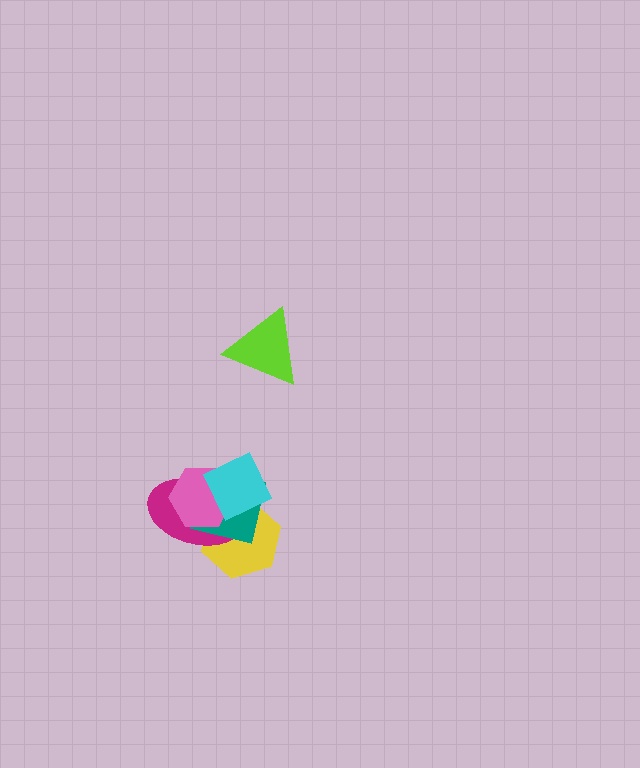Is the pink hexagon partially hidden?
Yes, it is partially covered by another shape.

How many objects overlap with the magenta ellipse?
4 objects overlap with the magenta ellipse.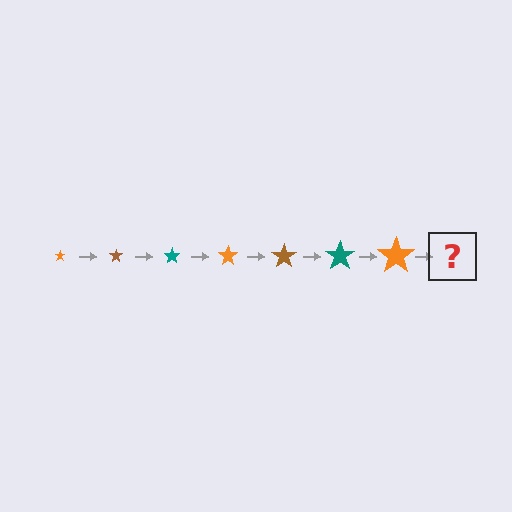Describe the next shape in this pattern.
It should be a brown star, larger than the previous one.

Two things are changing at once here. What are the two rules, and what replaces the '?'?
The two rules are that the star grows larger each step and the color cycles through orange, brown, and teal. The '?' should be a brown star, larger than the previous one.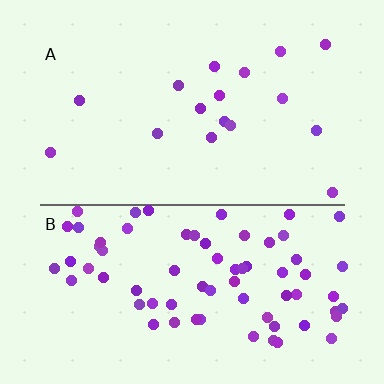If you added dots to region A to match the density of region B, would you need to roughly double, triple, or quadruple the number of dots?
Approximately quadruple.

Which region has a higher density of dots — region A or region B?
B (the bottom).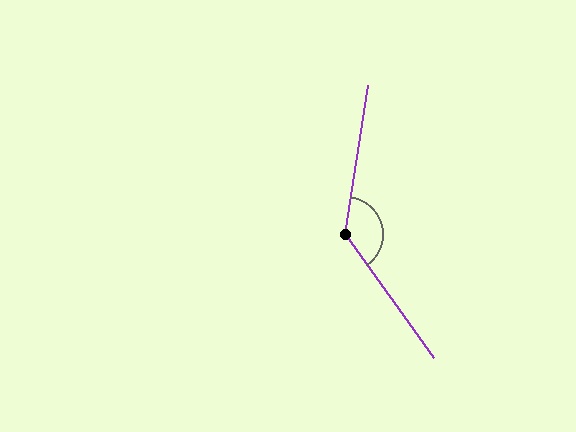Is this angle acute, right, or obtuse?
It is obtuse.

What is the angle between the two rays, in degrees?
Approximately 136 degrees.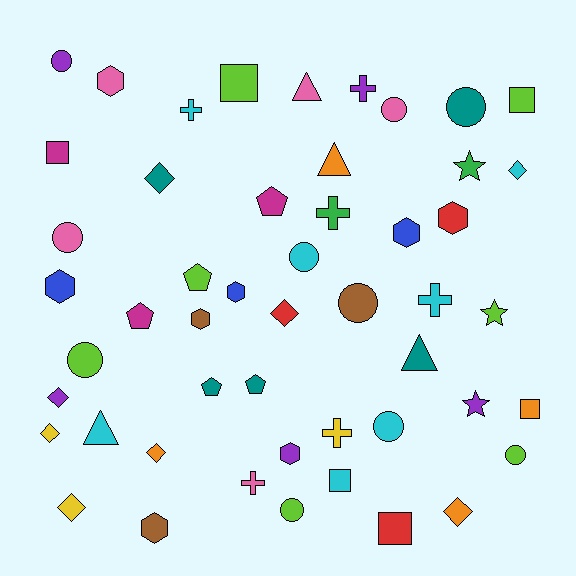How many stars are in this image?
There are 3 stars.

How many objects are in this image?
There are 50 objects.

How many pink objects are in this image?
There are 5 pink objects.